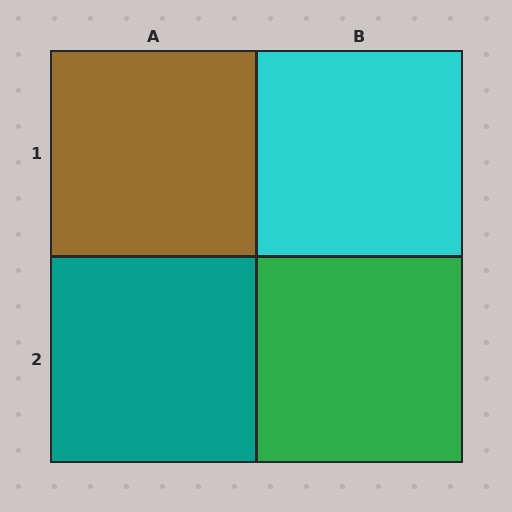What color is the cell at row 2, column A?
Teal.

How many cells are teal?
1 cell is teal.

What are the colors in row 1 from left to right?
Brown, cyan.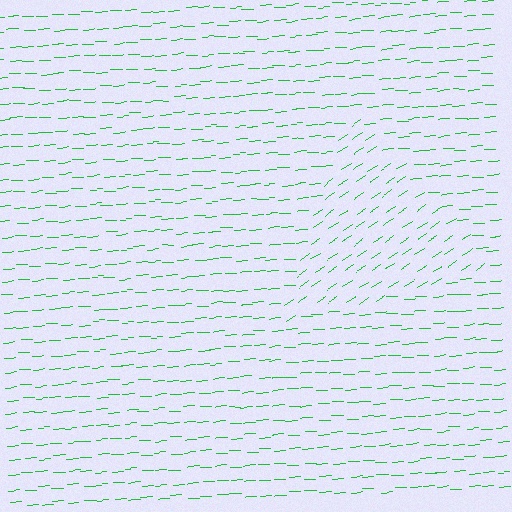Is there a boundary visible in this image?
Yes, there is a texture boundary formed by a change in line orientation.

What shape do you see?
I see a triangle.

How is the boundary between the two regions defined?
The boundary is defined purely by a change in line orientation (approximately 30 degrees difference). All lines are the same color and thickness.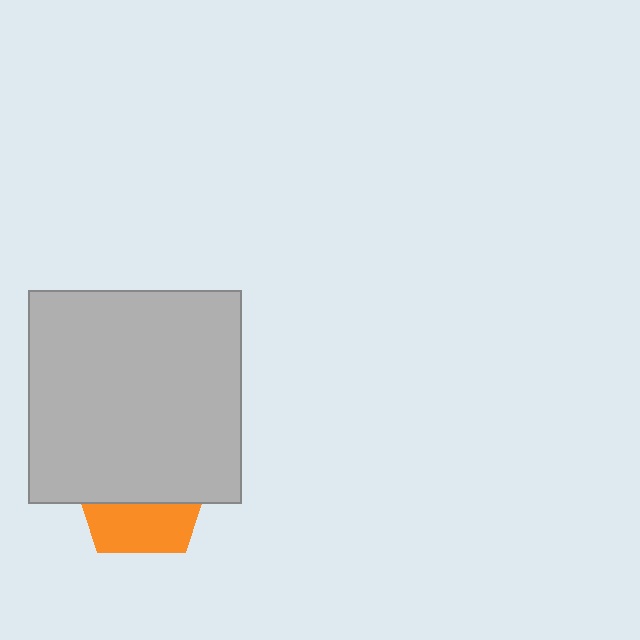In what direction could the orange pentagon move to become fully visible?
The orange pentagon could move down. That would shift it out from behind the light gray square entirely.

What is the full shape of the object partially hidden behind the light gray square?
The partially hidden object is an orange pentagon.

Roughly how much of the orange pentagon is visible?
A small part of it is visible (roughly 39%).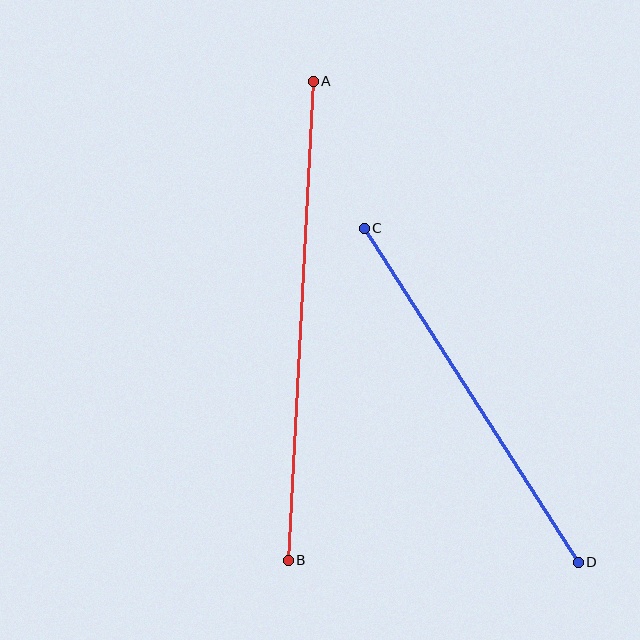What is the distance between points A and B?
The distance is approximately 480 pixels.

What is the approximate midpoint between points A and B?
The midpoint is at approximately (301, 321) pixels.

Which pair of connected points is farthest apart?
Points A and B are farthest apart.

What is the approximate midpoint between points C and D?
The midpoint is at approximately (471, 395) pixels.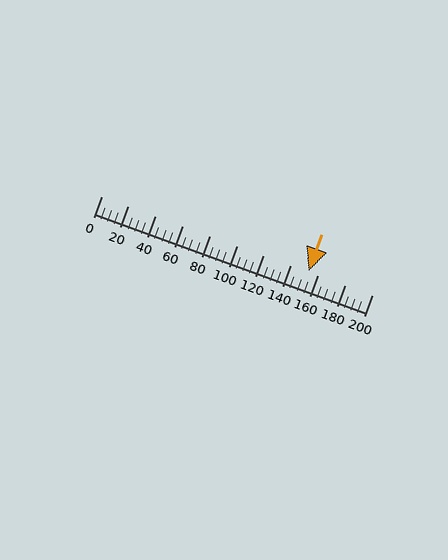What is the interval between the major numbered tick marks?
The major tick marks are spaced 20 units apart.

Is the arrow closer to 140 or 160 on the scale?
The arrow is closer to 160.